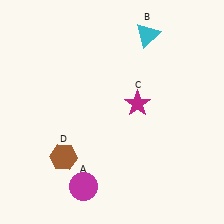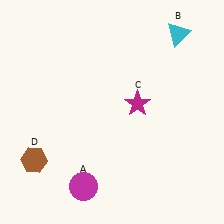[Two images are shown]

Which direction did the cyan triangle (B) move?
The cyan triangle (B) moved right.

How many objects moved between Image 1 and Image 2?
2 objects moved between the two images.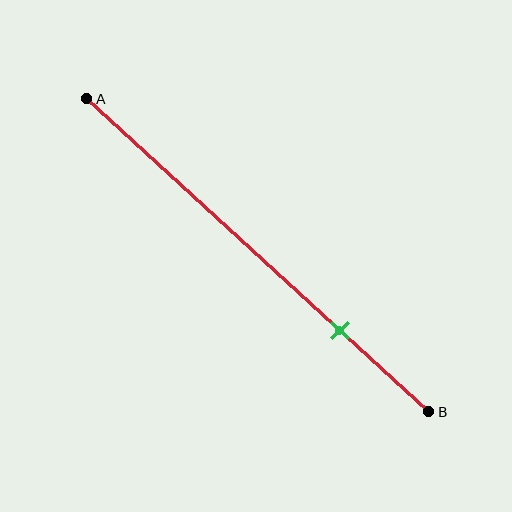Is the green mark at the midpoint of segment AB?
No, the mark is at about 75% from A, not at the 50% midpoint.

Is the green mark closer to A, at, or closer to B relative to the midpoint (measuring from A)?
The green mark is closer to point B than the midpoint of segment AB.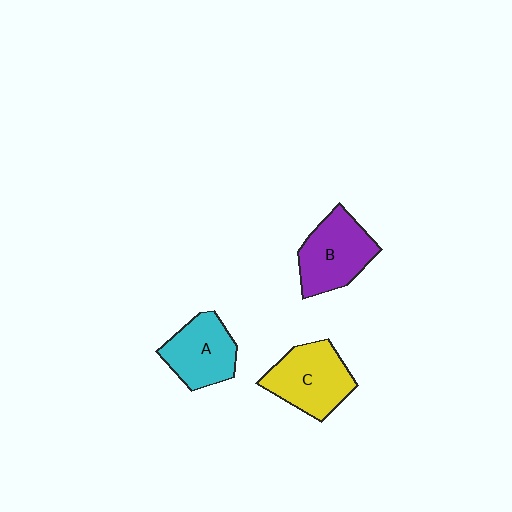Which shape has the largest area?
Shape C (yellow).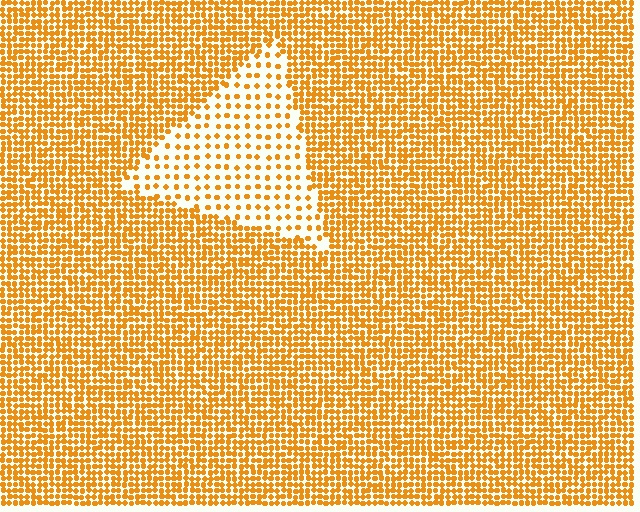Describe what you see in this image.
The image contains small orange elements arranged at two different densities. A triangle-shaped region is visible where the elements are less densely packed than the surrounding area.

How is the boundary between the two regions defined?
The boundary is defined by a change in element density (approximately 2.8x ratio). All elements are the same color, size, and shape.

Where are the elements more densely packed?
The elements are more densely packed outside the triangle boundary.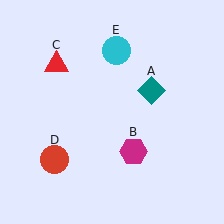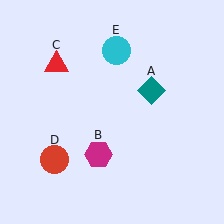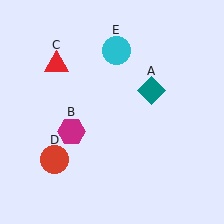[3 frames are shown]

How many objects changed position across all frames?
1 object changed position: magenta hexagon (object B).